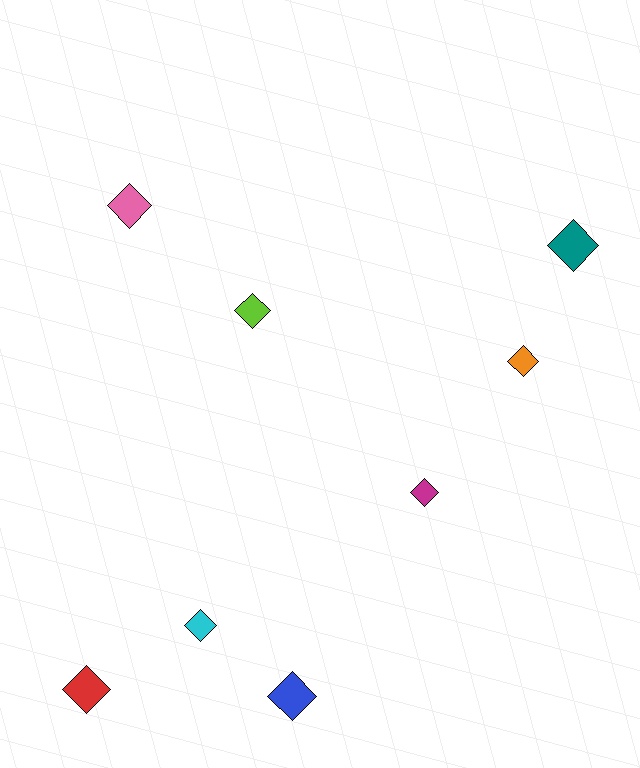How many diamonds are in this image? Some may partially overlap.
There are 8 diamonds.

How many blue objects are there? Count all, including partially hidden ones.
There is 1 blue object.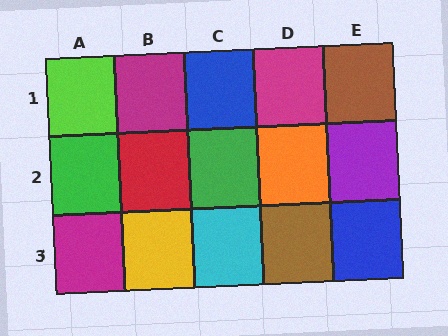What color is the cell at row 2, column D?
Orange.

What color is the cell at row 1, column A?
Lime.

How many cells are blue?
2 cells are blue.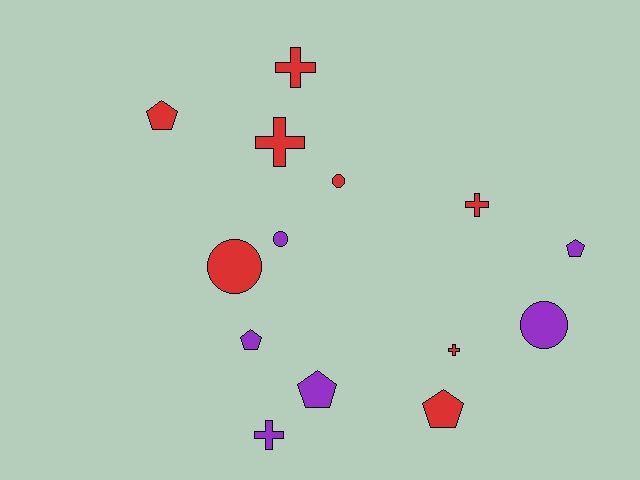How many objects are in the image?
There are 14 objects.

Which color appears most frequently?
Red, with 8 objects.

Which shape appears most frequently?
Pentagon, with 5 objects.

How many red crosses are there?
There are 4 red crosses.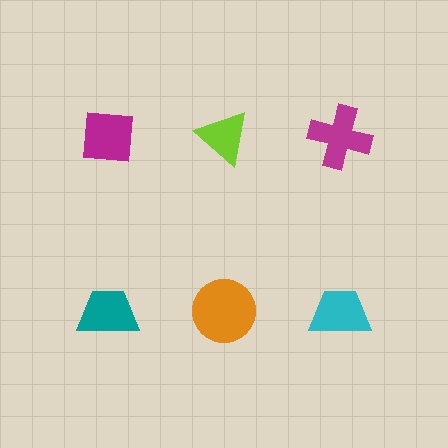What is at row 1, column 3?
A magenta cross.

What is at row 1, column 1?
A magenta square.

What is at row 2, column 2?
An orange circle.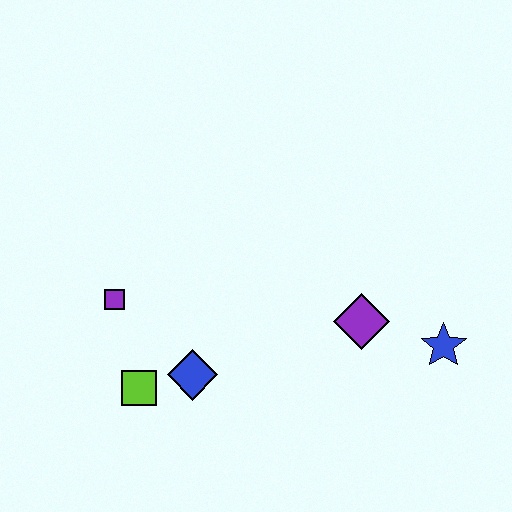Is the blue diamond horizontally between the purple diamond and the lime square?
Yes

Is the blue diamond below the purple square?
Yes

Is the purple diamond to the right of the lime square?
Yes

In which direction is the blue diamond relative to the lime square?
The blue diamond is to the right of the lime square.